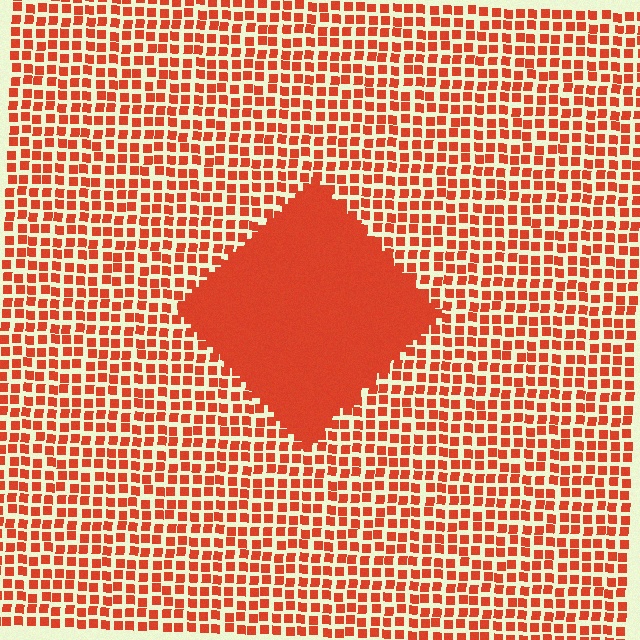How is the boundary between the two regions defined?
The boundary is defined by a change in element density (approximately 3.0x ratio). All elements are the same color, size, and shape.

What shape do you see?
I see a diamond.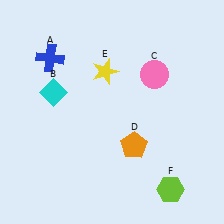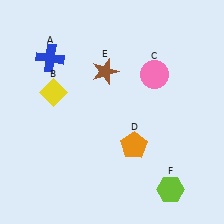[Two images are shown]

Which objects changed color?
B changed from cyan to yellow. E changed from yellow to brown.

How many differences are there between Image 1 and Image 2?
There are 2 differences between the two images.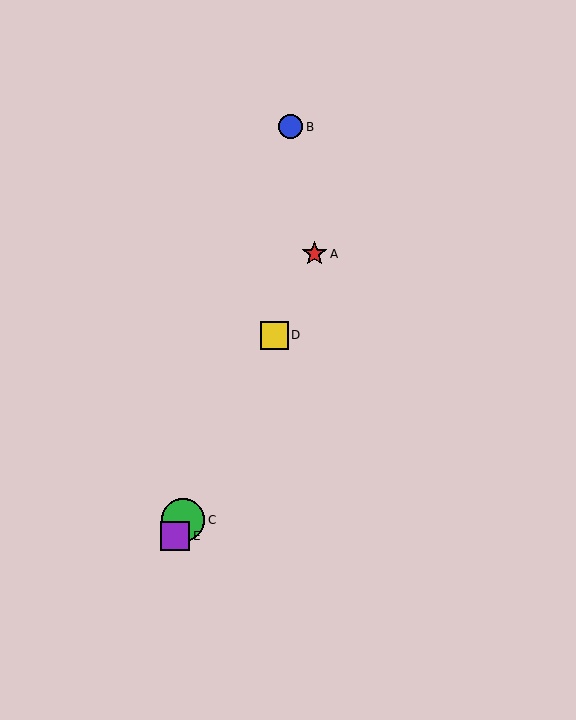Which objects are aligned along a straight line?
Objects A, C, D, E are aligned along a straight line.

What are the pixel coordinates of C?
Object C is at (183, 520).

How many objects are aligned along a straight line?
4 objects (A, C, D, E) are aligned along a straight line.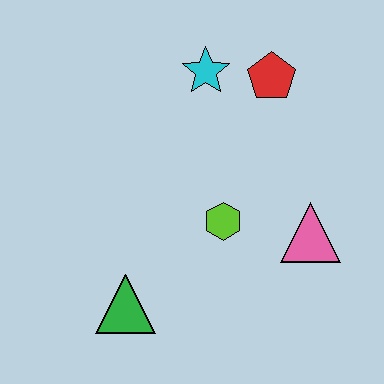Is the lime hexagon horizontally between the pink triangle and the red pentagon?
No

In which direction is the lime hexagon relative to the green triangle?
The lime hexagon is to the right of the green triangle.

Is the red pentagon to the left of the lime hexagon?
No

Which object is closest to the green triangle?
The lime hexagon is closest to the green triangle.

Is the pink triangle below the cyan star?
Yes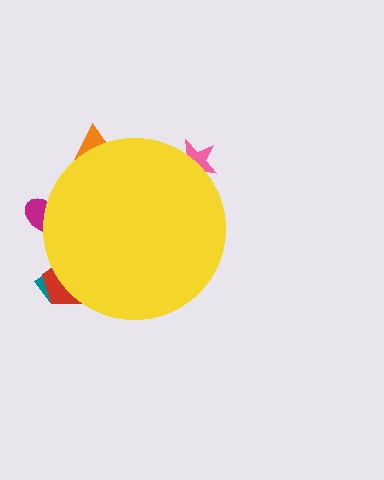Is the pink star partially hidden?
Yes, the pink star is partially hidden behind the yellow circle.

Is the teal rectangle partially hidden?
Yes, the teal rectangle is partially hidden behind the yellow circle.